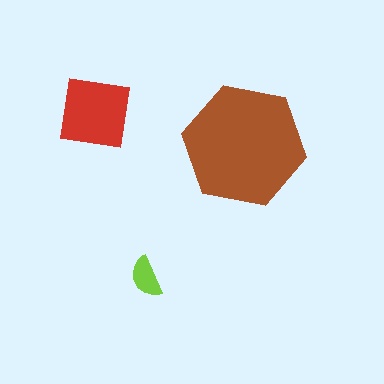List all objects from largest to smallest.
The brown hexagon, the red square, the lime semicircle.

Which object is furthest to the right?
The brown hexagon is rightmost.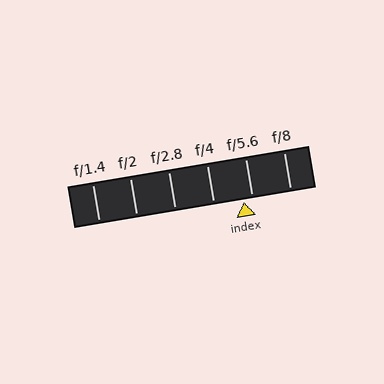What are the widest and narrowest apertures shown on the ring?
The widest aperture shown is f/1.4 and the narrowest is f/8.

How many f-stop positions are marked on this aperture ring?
There are 6 f-stop positions marked.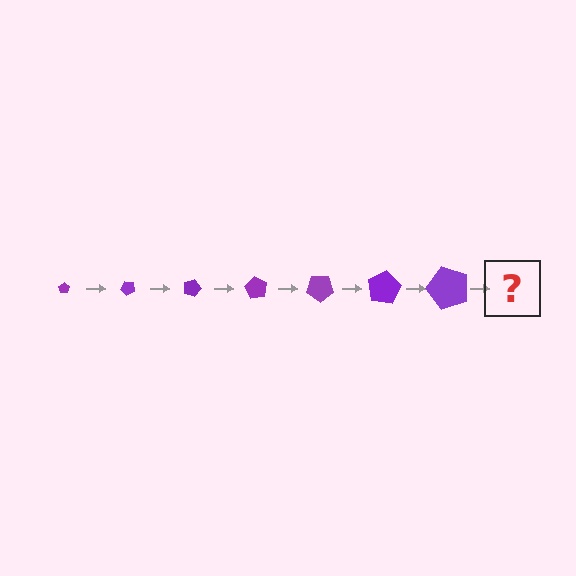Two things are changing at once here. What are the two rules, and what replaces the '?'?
The two rules are that the pentagon grows larger each step and it rotates 45 degrees each step. The '?' should be a pentagon, larger than the previous one and rotated 315 degrees from the start.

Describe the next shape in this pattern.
It should be a pentagon, larger than the previous one and rotated 315 degrees from the start.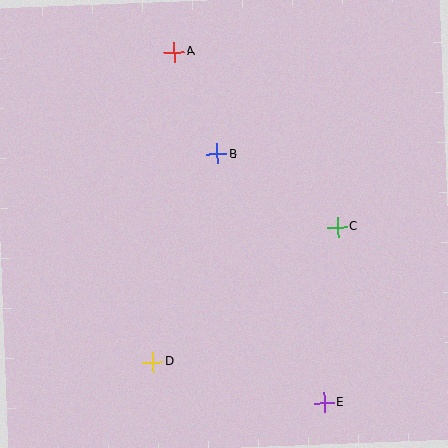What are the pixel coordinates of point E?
Point E is at (324, 403).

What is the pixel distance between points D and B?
The distance between D and B is 218 pixels.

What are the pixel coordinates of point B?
Point B is at (217, 154).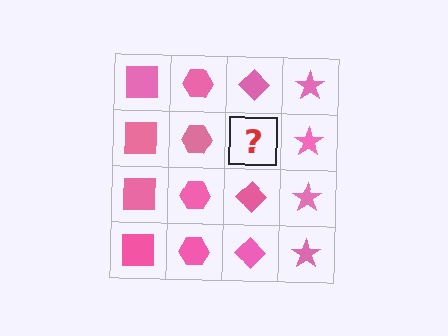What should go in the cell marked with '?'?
The missing cell should contain a pink diamond.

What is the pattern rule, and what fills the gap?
The rule is that each column has a consistent shape. The gap should be filled with a pink diamond.